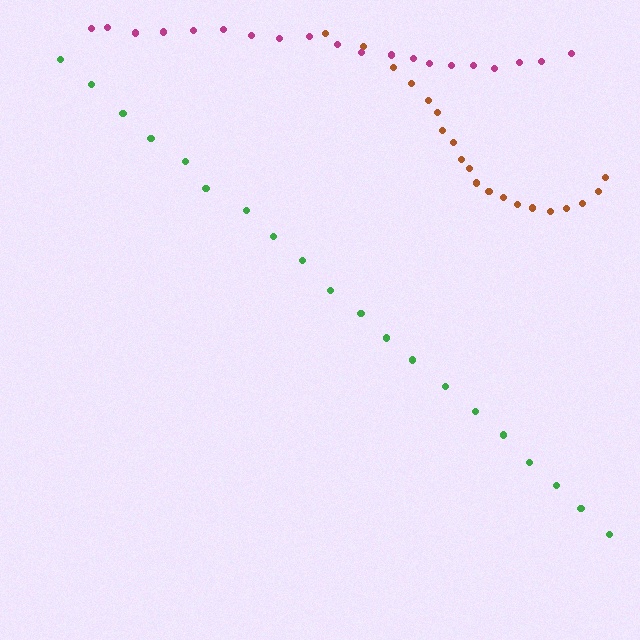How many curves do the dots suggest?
There are 3 distinct paths.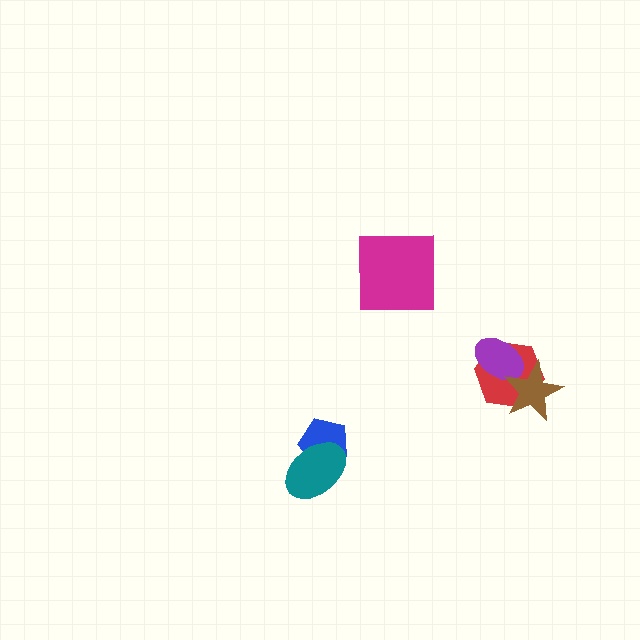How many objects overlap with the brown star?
2 objects overlap with the brown star.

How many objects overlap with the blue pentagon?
1 object overlaps with the blue pentagon.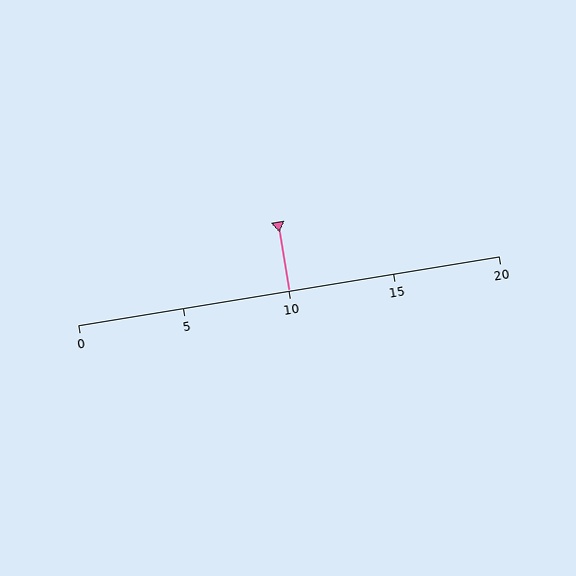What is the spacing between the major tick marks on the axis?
The major ticks are spaced 5 apart.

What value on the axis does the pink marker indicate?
The marker indicates approximately 10.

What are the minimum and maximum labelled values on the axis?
The axis runs from 0 to 20.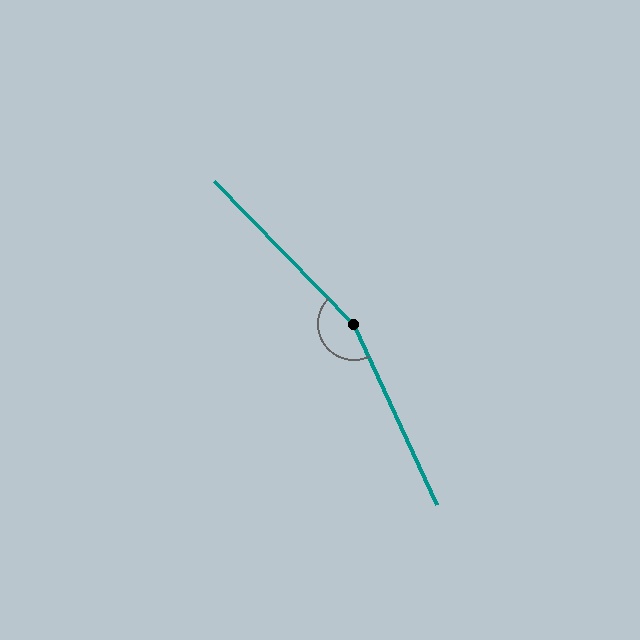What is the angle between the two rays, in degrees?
Approximately 160 degrees.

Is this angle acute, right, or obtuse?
It is obtuse.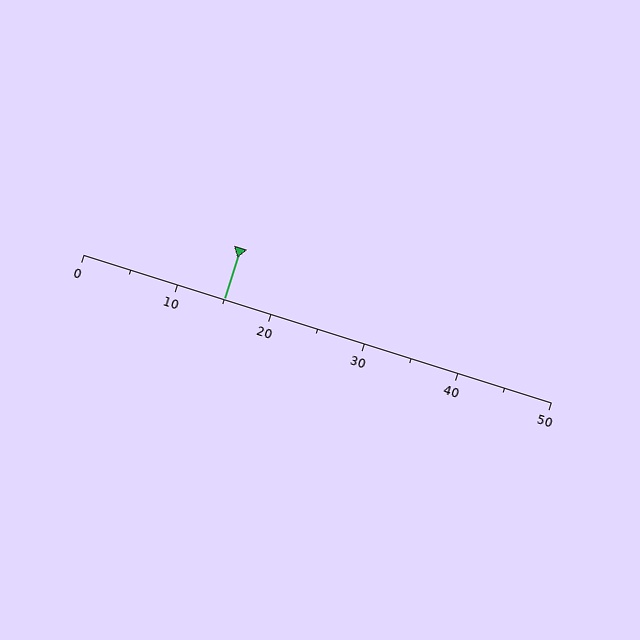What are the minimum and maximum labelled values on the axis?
The axis runs from 0 to 50.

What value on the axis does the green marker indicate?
The marker indicates approximately 15.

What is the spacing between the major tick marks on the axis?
The major ticks are spaced 10 apart.